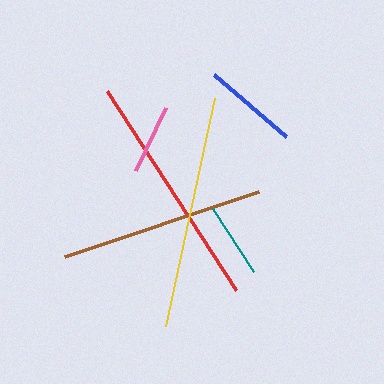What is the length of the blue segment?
The blue segment is approximately 95 pixels long.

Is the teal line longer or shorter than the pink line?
The teal line is longer than the pink line.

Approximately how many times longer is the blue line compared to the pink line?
The blue line is approximately 1.4 times the length of the pink line.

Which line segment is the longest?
The red line is the longest at approximately 237 pixels.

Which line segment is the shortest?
The pink line is the shortest at approximately 69 pixels.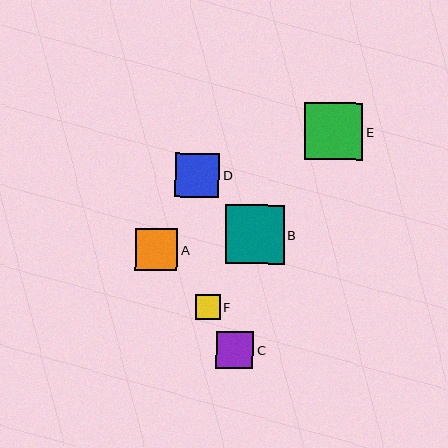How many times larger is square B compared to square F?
Square B is approximately 2.4 times the size of square F.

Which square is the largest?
Square B is the largest with a size of approximately 59 pixels.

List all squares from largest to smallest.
From largest to smallest: B, E, D, A, C, F.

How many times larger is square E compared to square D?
Square E is approximately 1.3 times the size of square D.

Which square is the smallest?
Square F is the smallest with a size of approximately 25 pixels.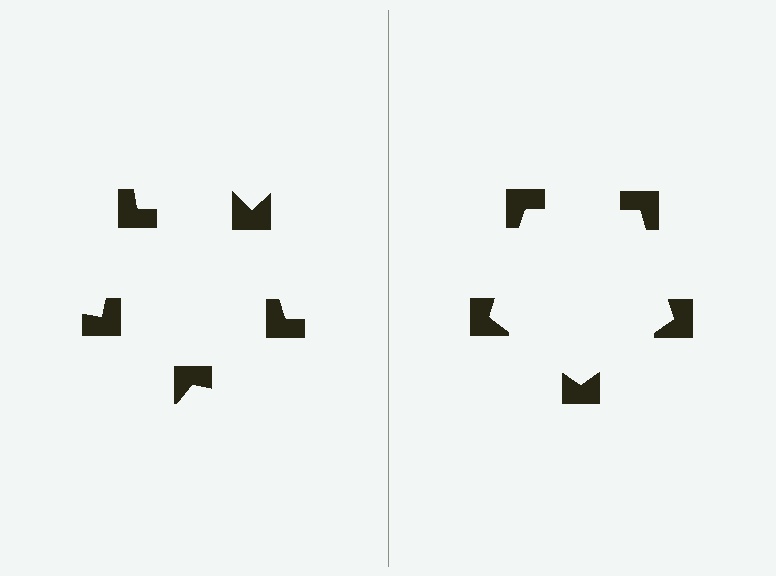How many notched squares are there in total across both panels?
10 — 5 on each side.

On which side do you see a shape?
An illusory pentagon appears on the right side. On the left side the wedge cuts are rotated, so no coherent shape forms.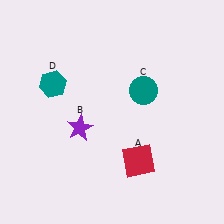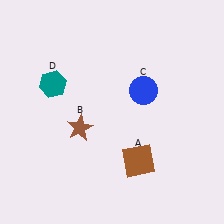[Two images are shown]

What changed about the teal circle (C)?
In Image 1, C is teal. In Image 2, it changed to blue.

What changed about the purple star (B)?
In Image 1, B is purple. In Image 2, it changed to brown.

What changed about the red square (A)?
In Image 1, A is red. In Image 2, it changed to brown.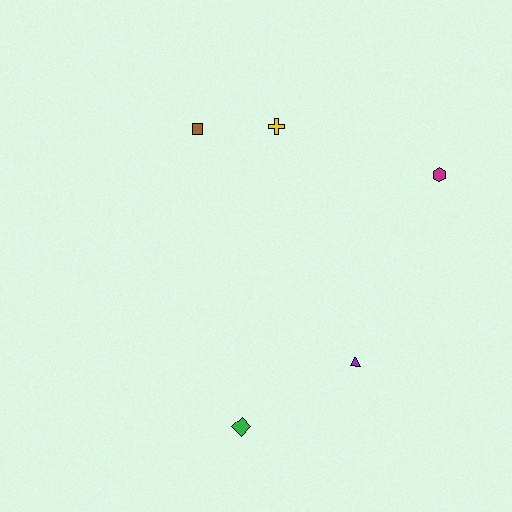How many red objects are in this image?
There are no red objects.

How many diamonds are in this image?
There is 1 diamond.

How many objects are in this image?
There are 5 objects.